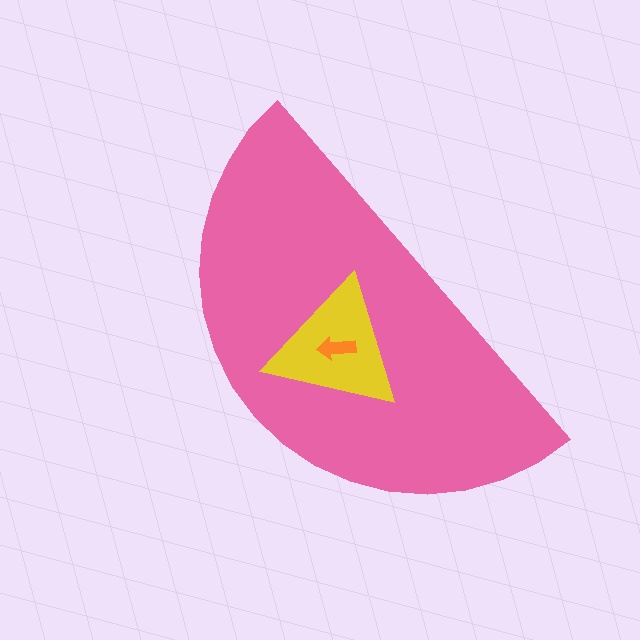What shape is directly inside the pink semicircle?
The yellow triangle.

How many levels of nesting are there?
3.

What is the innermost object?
The orange arrow.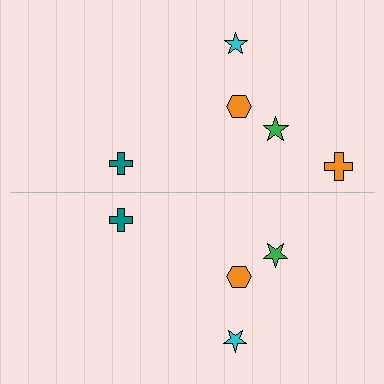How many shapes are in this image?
There are 9 shapes in this image.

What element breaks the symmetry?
A orange cross is missing from the bottom side.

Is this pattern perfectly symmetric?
No, the pattern is not perfectly symmetric. A orange cross is missing from the bottom side.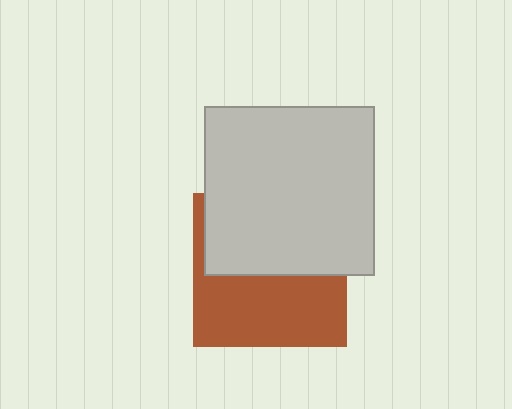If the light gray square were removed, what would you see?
You would see the complete brown square.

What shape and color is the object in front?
The object in front is a light gray square.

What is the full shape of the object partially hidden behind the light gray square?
The partially hidden object is a brown square.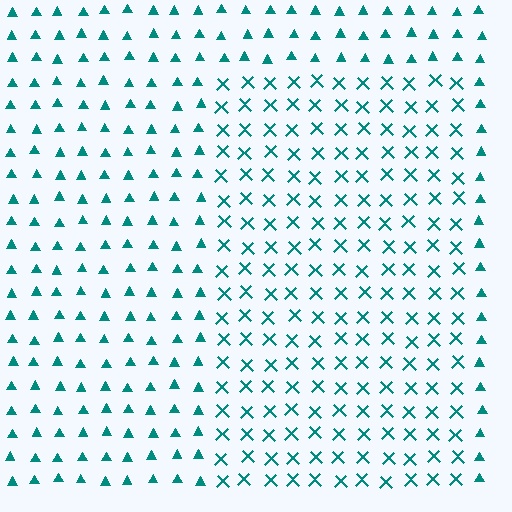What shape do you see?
I see a rectangle.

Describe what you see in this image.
The image is filled with small teal elements arranged in a uniform grid. A rectangle-shaped region contains X marks, while the surrounding area contains triangles. The boundary is defined purely by the change in element shape.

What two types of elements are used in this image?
The image uses X marks inside the rectangle region and triangles outside it.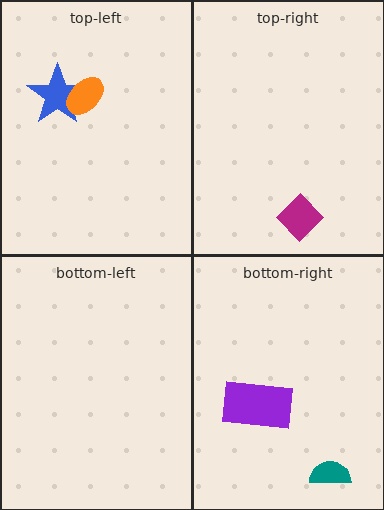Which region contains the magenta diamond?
The top-right region.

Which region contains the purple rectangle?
The bottom-right region.